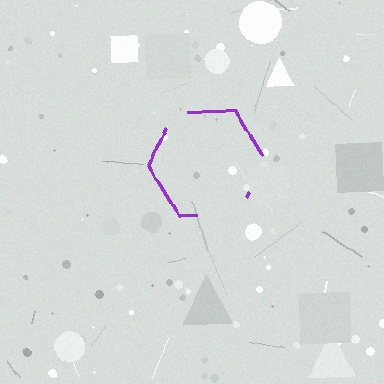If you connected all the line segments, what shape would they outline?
They would outline a hexagon.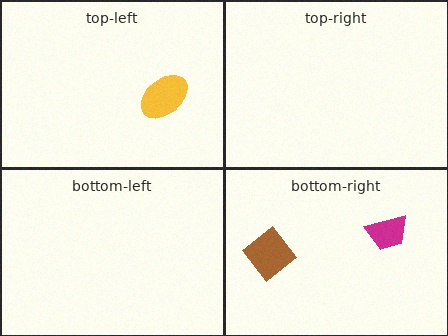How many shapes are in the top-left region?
1.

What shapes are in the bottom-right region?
The brown diamond, the magenta trapezoid.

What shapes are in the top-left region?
The yellow ellipse.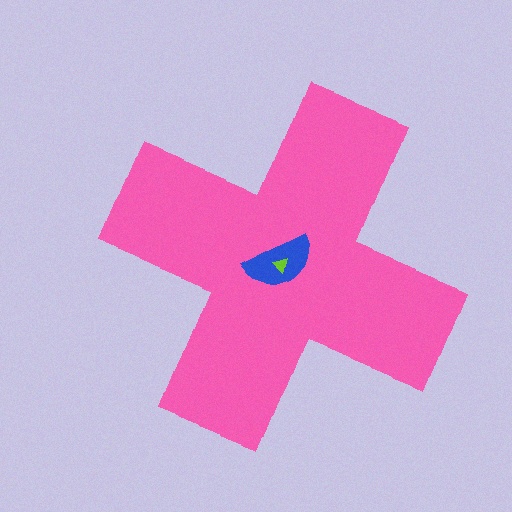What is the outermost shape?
The pink cross.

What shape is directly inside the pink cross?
The blue semicircle.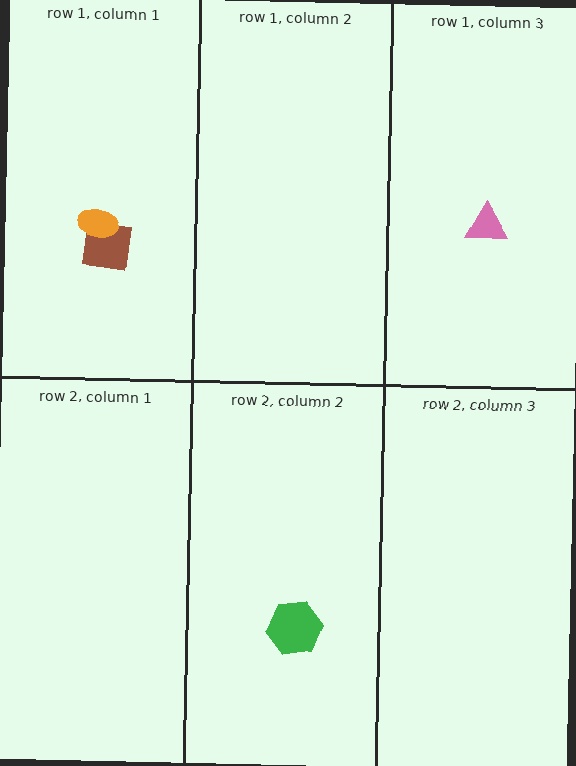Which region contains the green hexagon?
The row 2, column 2 region.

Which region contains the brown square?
The row 1, column 1 region.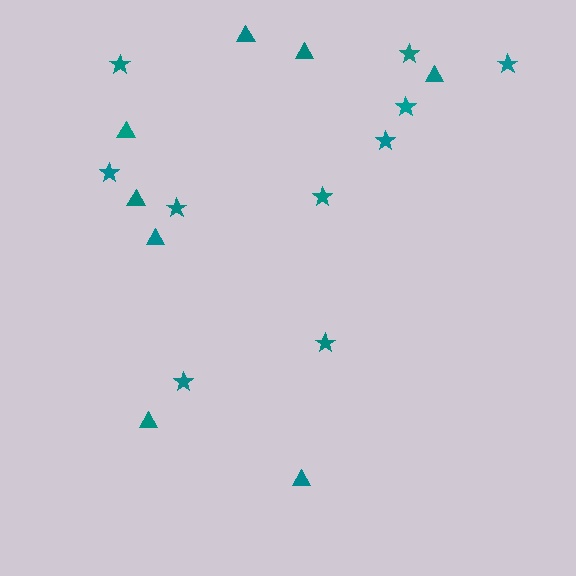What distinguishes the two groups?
There are 2 groups: one group of triangles (8) and one group of stars (10).